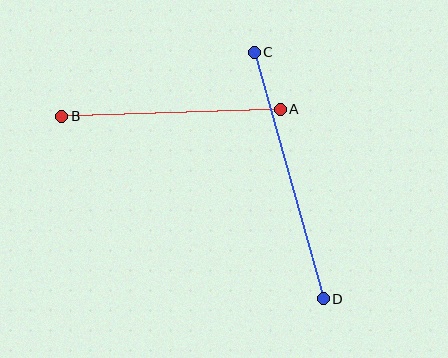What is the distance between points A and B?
The distance is approximately 218 pixels.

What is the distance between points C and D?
The distance is approximately 256 pixels.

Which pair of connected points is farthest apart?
Points C and D are farthest apart.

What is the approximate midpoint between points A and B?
The midpoint is at approximately (171, 113) pixels.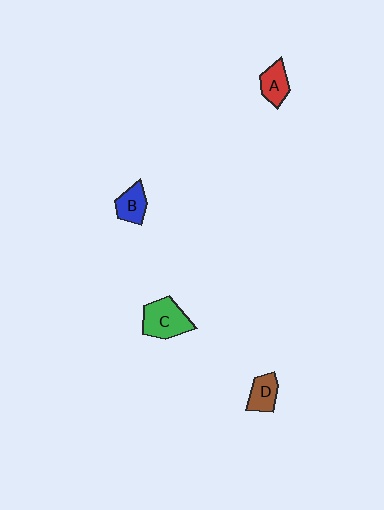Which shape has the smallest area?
Shape D (brown).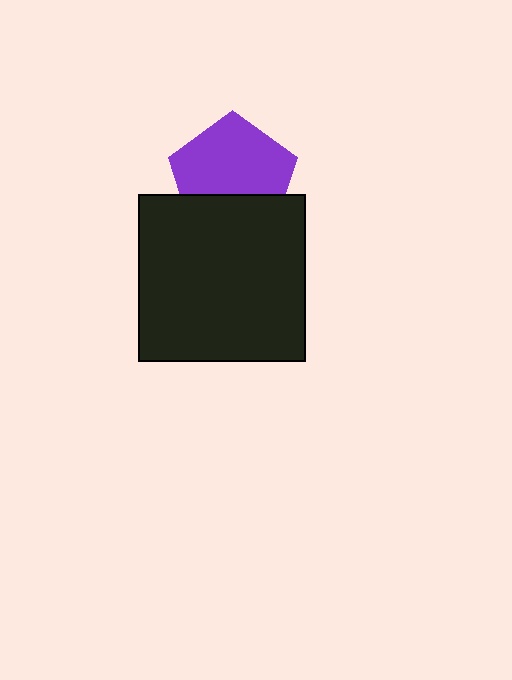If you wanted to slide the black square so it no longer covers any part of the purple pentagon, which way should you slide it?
Slide it down — that is the most direct way to separate the two shapes.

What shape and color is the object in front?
The object in front is a black square.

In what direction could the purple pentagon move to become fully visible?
The purple pentagon could move up. That would shift it out from behind the black square entirely.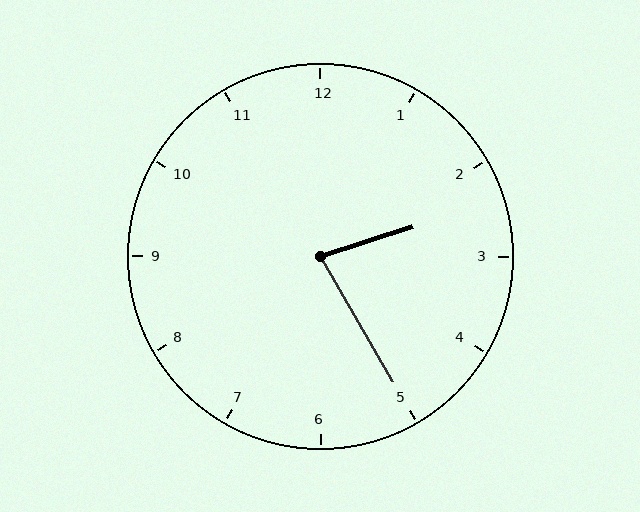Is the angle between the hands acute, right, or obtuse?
It is acute.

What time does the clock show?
2:25.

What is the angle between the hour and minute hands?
Approximately 78 degrees.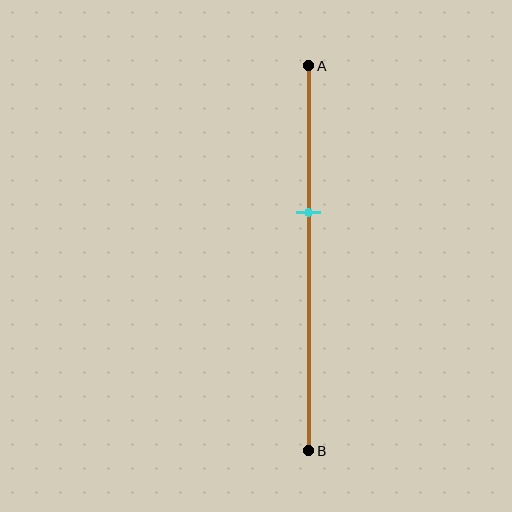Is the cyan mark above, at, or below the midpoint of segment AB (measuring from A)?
The cyan mark is above the midpoint of segment AB.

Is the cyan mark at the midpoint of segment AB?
No, the mark is at about 40% from A, not at the 50% midpoint.